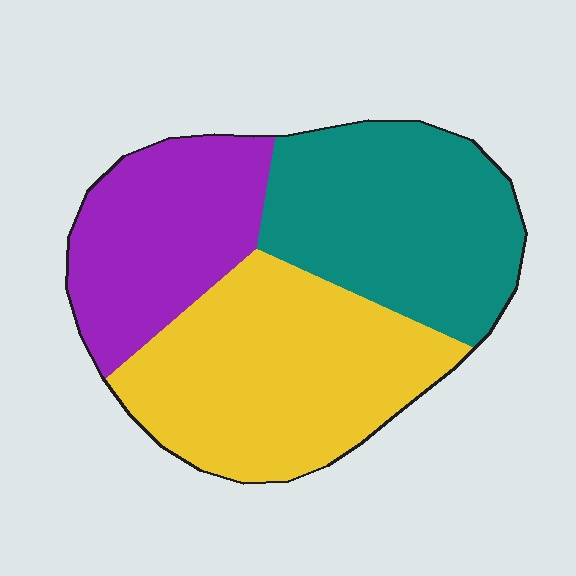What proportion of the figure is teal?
Teal takes up about one third (1/3) of the figure.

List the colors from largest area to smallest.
From largest to smallest: yellow, teal, purple.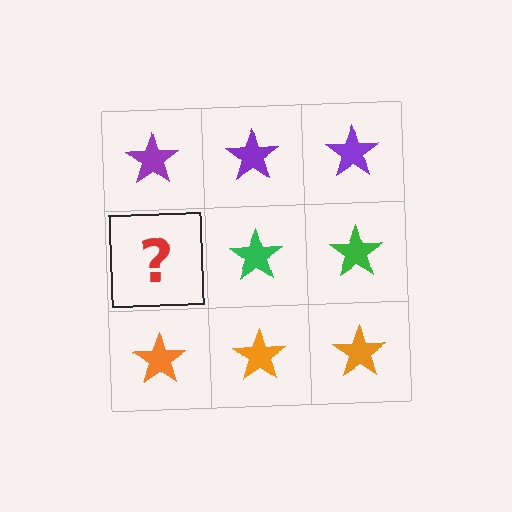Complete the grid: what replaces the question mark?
The question mark should be replaced with a green star.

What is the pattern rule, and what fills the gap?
The rule is that each row has a consistent color. The gap should be filled with a green star.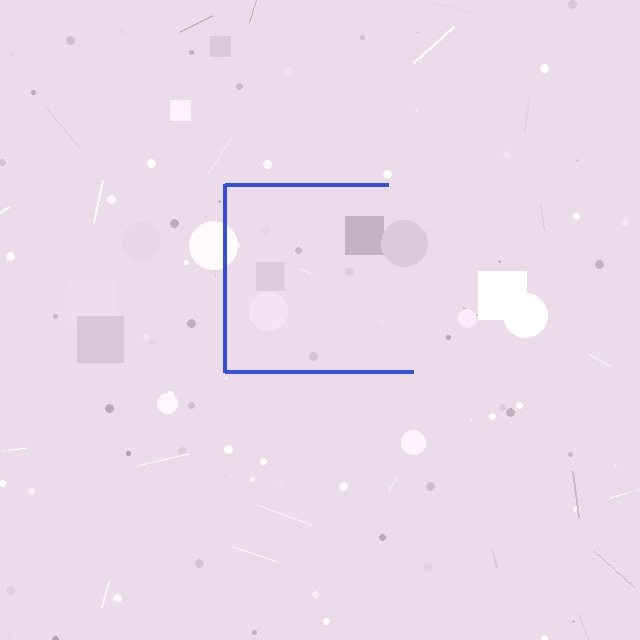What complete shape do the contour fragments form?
The contour fragments form a square.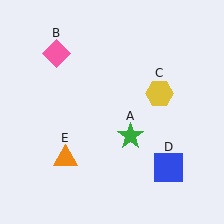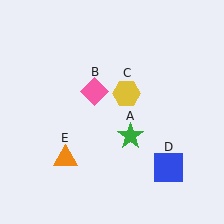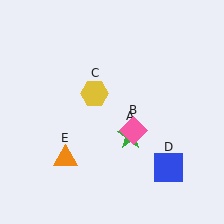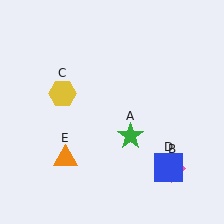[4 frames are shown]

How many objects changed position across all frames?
2 objects changed position: pink diamond (object B), yellow hexagon (object C).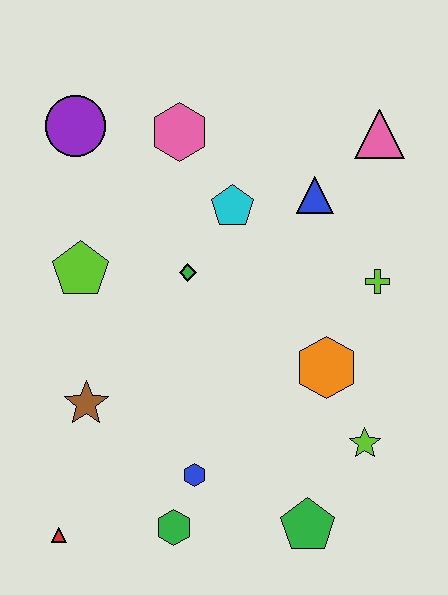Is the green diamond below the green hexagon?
No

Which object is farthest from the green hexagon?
The pink triangle is farthest from the green hexagon.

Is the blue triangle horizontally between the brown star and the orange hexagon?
Yes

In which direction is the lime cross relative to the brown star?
The lime cross is to the right of the brown star.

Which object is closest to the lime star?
The orange hexagon is closest to the lime star.